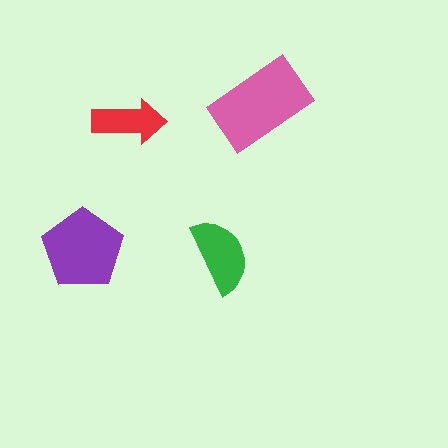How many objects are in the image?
There are 4 objects in the image.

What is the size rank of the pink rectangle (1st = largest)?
1st.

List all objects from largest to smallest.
The pink rectangle, the purple pentagon, the green semicircle, the red arrow.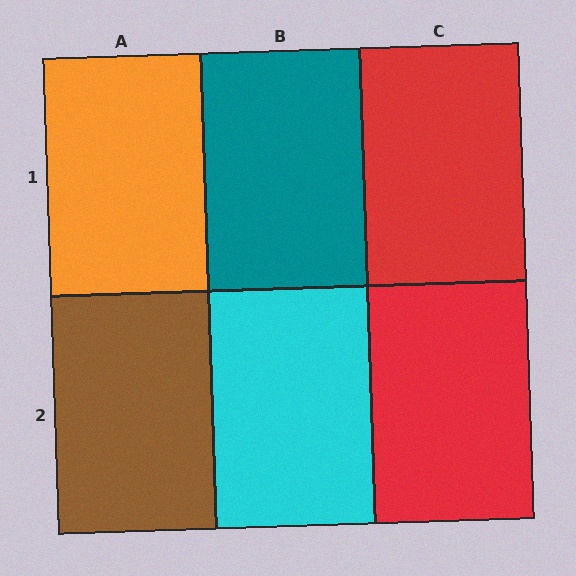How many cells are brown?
1 cell is brown.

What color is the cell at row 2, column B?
Cyan.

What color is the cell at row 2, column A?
Brown.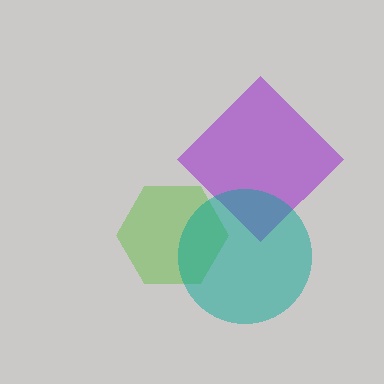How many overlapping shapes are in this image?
There are 3 overlapping shapes in the image.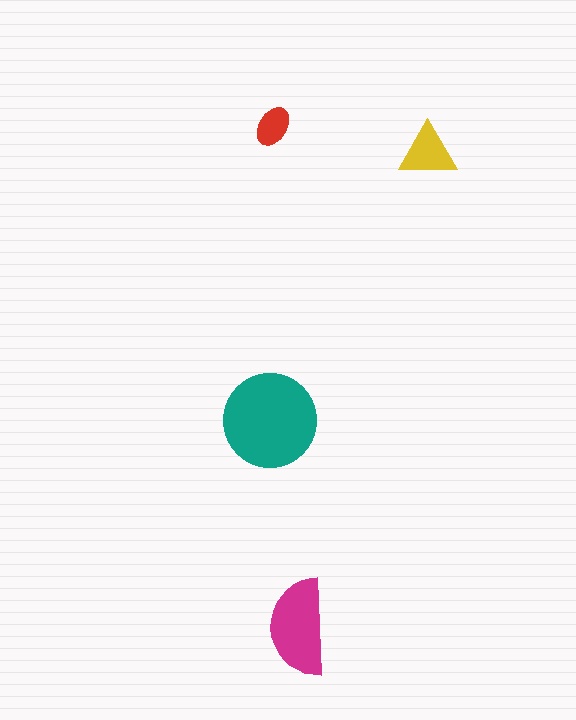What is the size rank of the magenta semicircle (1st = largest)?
2nd.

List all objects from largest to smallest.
The teal circle, the magenta semicircle, the yellow triangle, the red ellipse.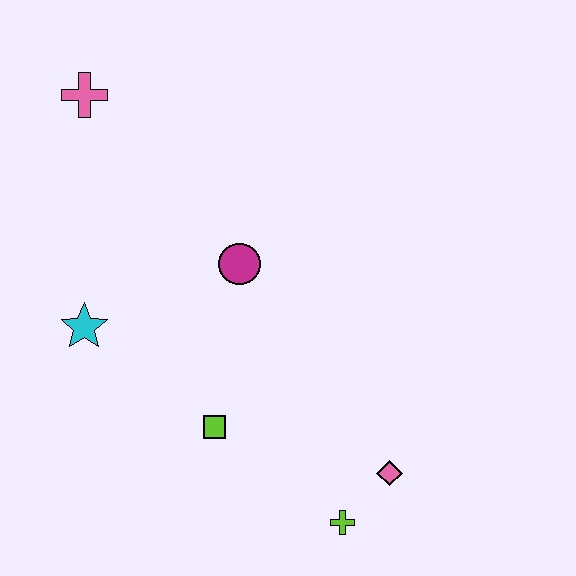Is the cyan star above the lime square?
Yes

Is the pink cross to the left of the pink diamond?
Yes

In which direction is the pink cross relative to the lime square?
The pink cross is above the lime square.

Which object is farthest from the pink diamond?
The pink cross is farthest from the pink diamond.